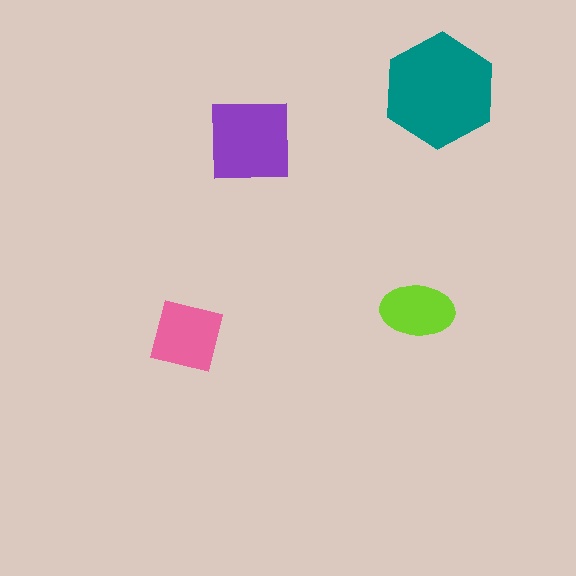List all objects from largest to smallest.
The teal hexagon, the purple square, the pink square, the lime ellipse.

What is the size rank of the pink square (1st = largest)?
3rd.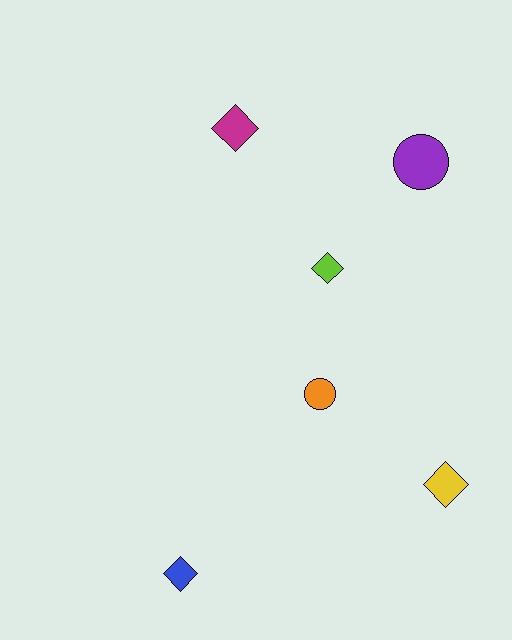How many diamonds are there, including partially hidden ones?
There are 4 diamonds.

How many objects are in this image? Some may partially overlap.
There are 6 objects.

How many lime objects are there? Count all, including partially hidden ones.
There is 1 lime object.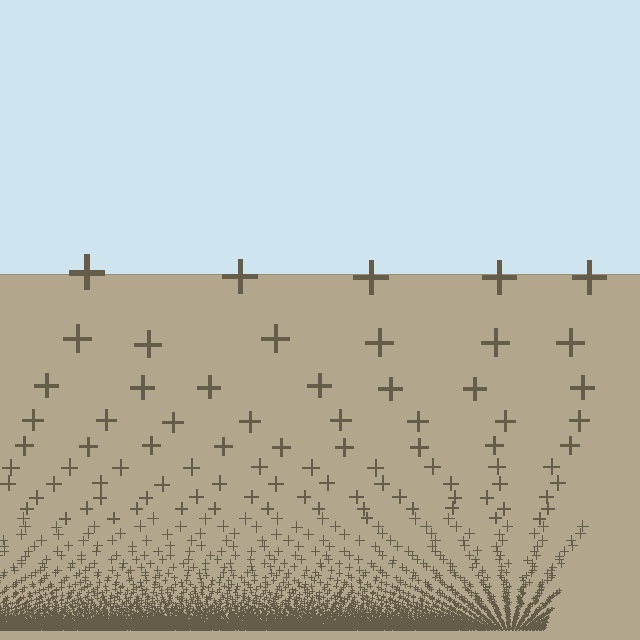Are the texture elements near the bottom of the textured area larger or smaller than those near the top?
Smaller. The gradient is inverted — elements near the bottom are smaller and denser.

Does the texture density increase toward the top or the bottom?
Density increases toward the bottom.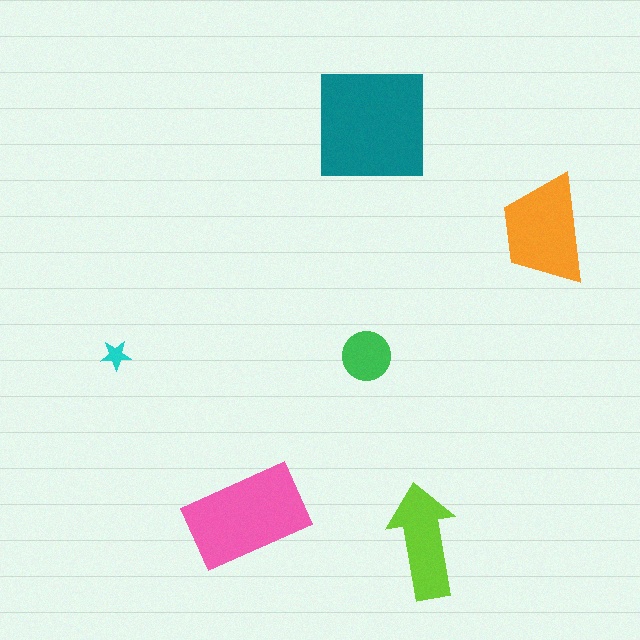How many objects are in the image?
There are 6 objects in the image.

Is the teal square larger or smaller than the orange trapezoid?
Larger.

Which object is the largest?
The teal square.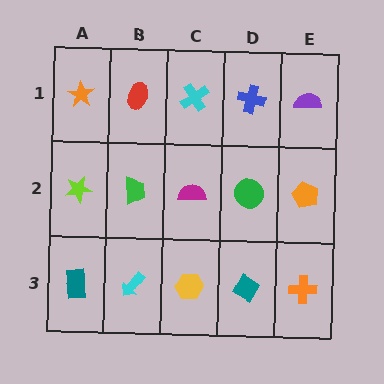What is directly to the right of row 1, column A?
A red ellipse.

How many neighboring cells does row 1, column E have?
2.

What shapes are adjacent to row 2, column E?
A purple semicircle (row 1, column E), an orange cross (row 3, column E), a green circle (row 2, column D).